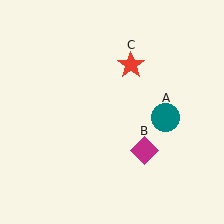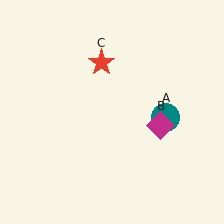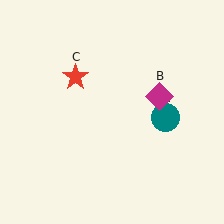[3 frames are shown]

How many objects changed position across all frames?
2 objects changed position: magenta diamond (object B), red star (object C).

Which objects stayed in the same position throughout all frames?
Teal circle (object A) remained stationary.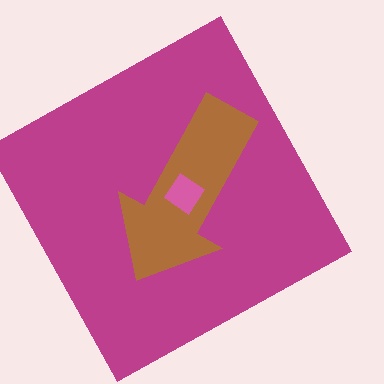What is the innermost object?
The pink diamond.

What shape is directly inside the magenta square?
The brown arrow.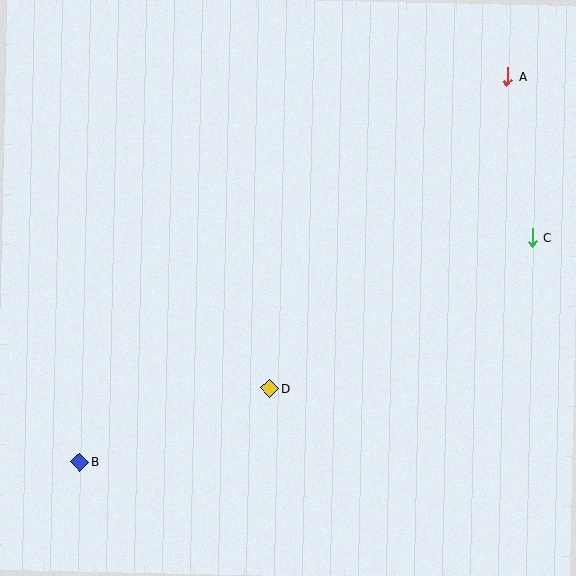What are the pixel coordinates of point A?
Point A is at (508, 76).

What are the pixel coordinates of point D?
Point D is at (270, 388).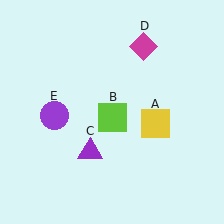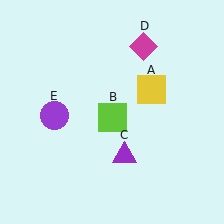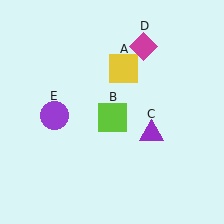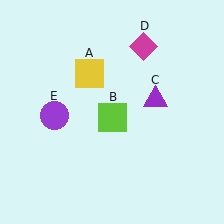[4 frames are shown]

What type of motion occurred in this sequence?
The yellow square (object A), purple triangle (object C) rotated counterclockwise around the center of the scene.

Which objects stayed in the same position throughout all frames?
Lime square (object B) and magenta diamond (object D) and purple circle (object E) remained stationary.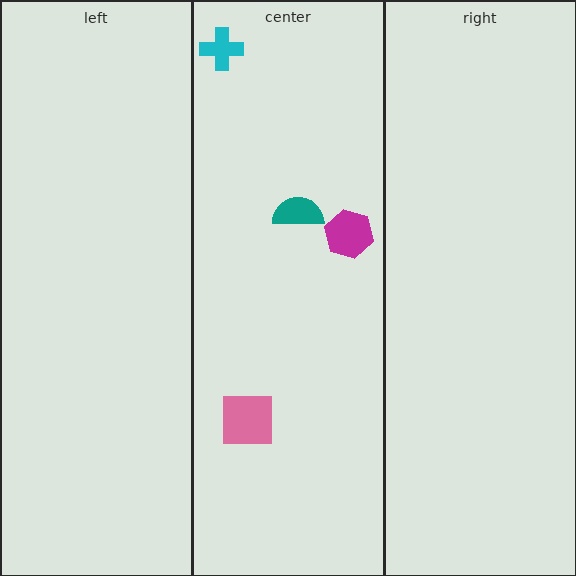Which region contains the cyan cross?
The center region.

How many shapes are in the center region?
4.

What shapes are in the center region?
The magenta hexagon, the cyan cross, the pink square, the teal semicircle.